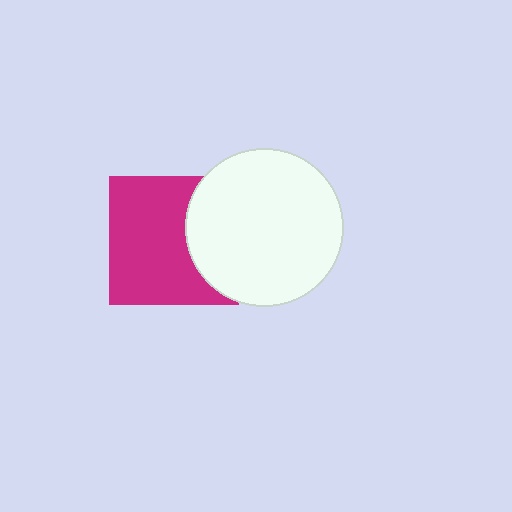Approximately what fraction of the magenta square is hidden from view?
Roughly 33% of the magenta square is hidden behind the white circle.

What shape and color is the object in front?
The object in front is a white circle.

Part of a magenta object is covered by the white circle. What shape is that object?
It is a square.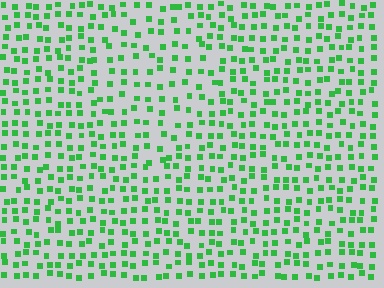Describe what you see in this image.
The image contains small green elements arranged at two different densities. A diamond-shaped region is visible where the elements are less densely packed than the surrounding area.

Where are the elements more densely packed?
The elements are more densely packed outside the diamond boundary.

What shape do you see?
I see a diamond.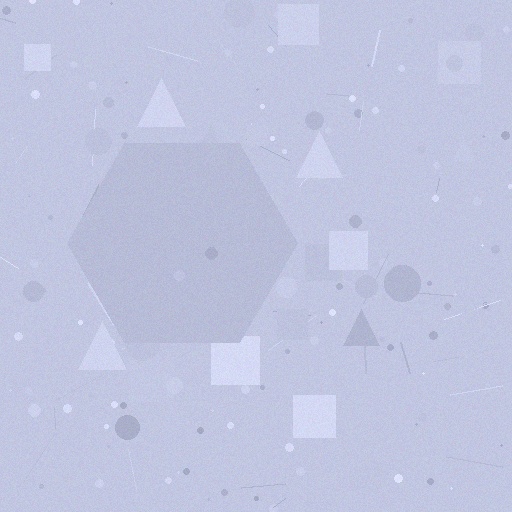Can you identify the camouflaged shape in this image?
The camouflaged shape is a hexagon.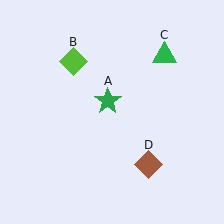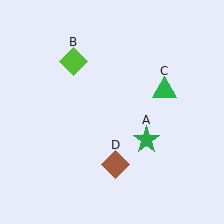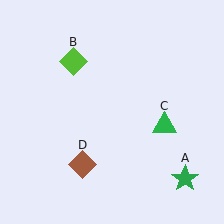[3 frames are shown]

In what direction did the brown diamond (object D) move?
The brown diamond (object D) moved left.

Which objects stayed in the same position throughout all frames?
Lime diamond (object B) remained stationary.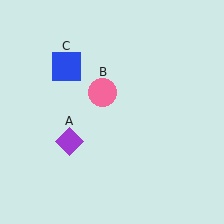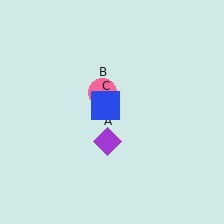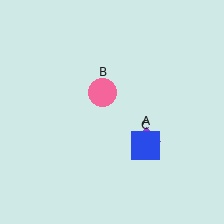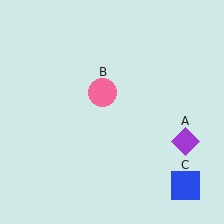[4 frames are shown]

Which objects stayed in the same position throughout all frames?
Pink circle (object B) remained stationary.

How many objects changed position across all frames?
2 objects changed position: purple diamond (object A), blue square (object C).